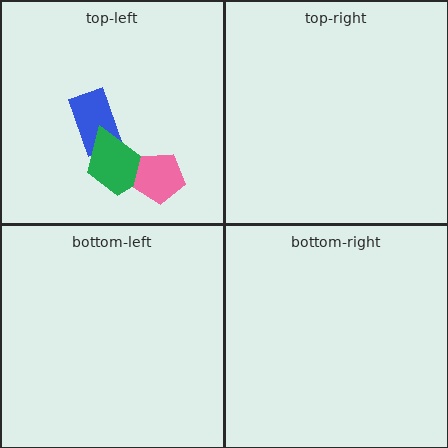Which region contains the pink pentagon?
The top-left region.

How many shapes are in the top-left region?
3.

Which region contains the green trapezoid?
The top-left region.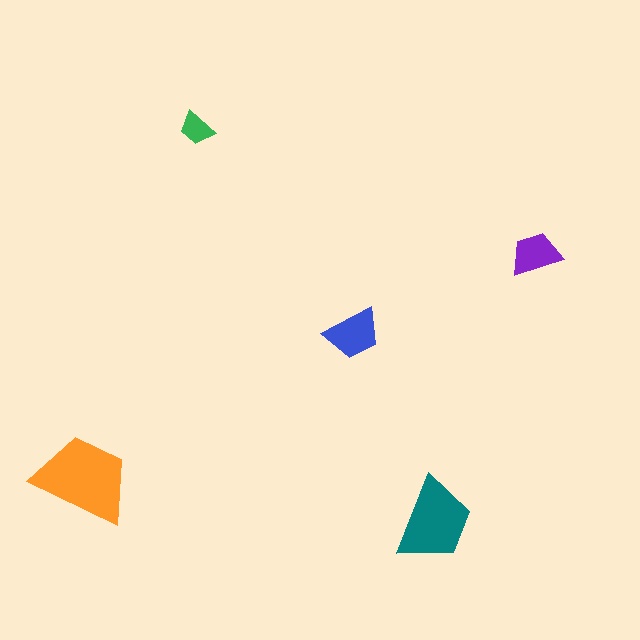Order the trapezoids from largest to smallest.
the orange one, the teal one, the blue one, the purple one, the green one.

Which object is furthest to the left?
The orange trapezoid is leftmost.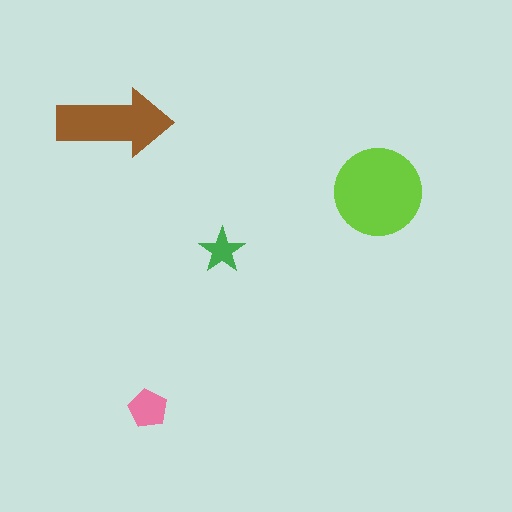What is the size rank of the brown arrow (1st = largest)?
2nd.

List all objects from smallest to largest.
The green star, the pink pentagon, the brown arrow, the lime circle.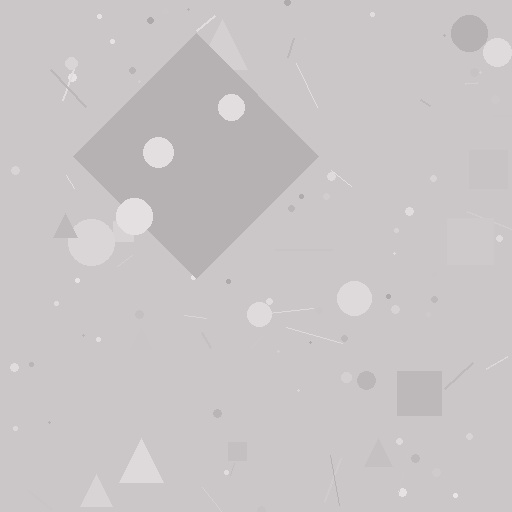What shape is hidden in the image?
A diamond is hidden in the image.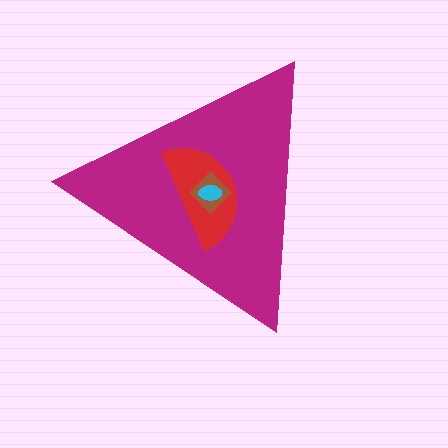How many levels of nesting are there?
4.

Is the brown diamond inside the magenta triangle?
Yes.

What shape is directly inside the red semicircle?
The brown diamond.